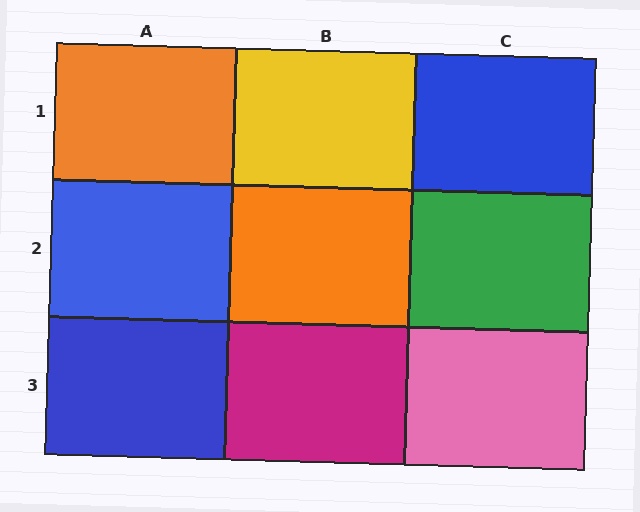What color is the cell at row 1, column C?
Blue.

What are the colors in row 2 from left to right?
Blue, orange, green.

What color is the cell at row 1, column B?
Yellow.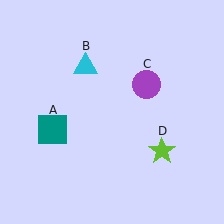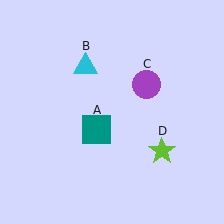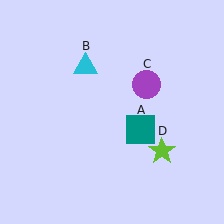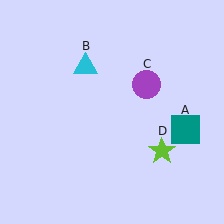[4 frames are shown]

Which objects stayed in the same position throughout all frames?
Cyan triangle (object B) and purple circle (object C) and lime star (object D) remained stationary.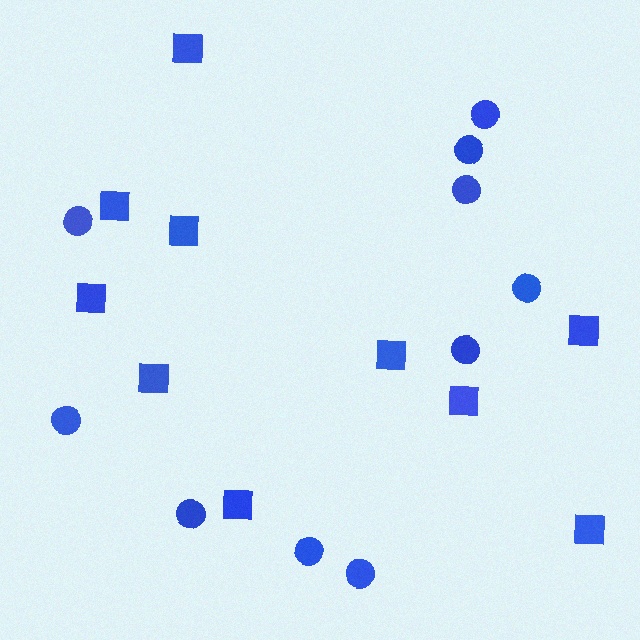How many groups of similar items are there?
There are 2 groups: one group of circles (10) and one group of squares (10).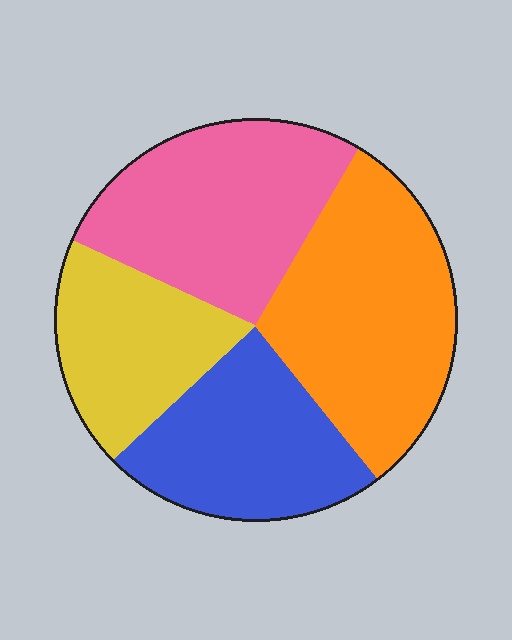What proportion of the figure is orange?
Orange covers 31% of the figure.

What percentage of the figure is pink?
Pink takes up about one quarter (1/4) of the figure.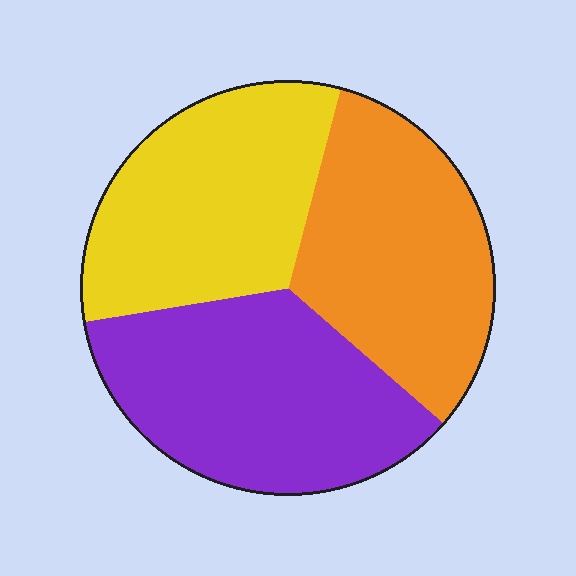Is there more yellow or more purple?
Purple.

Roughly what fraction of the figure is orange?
Orange covers about 30% of the figure.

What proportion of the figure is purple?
Purple takes up between a third and a half of the figure.